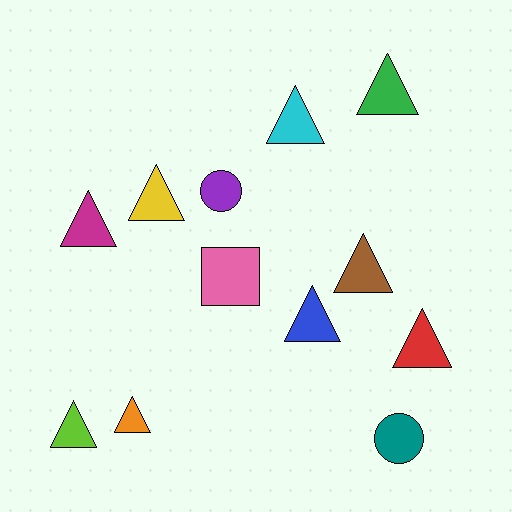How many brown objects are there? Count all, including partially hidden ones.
There is 1 brown object.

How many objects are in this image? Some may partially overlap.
There are 12 objects.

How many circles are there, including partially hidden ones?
There are 2 circles.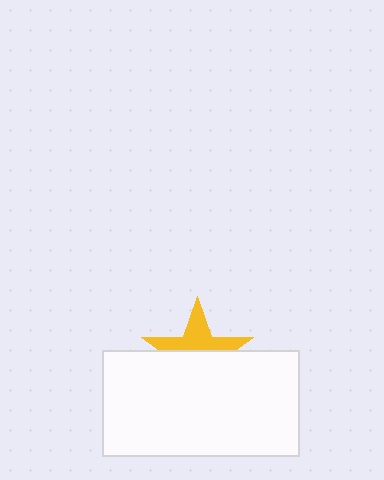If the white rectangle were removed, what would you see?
You would see the complete yellow star.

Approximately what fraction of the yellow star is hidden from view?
Roughly 56% of the yellow star is hidden behind the white rectangle.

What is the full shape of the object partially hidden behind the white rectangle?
The partially hidden object is a yellow star.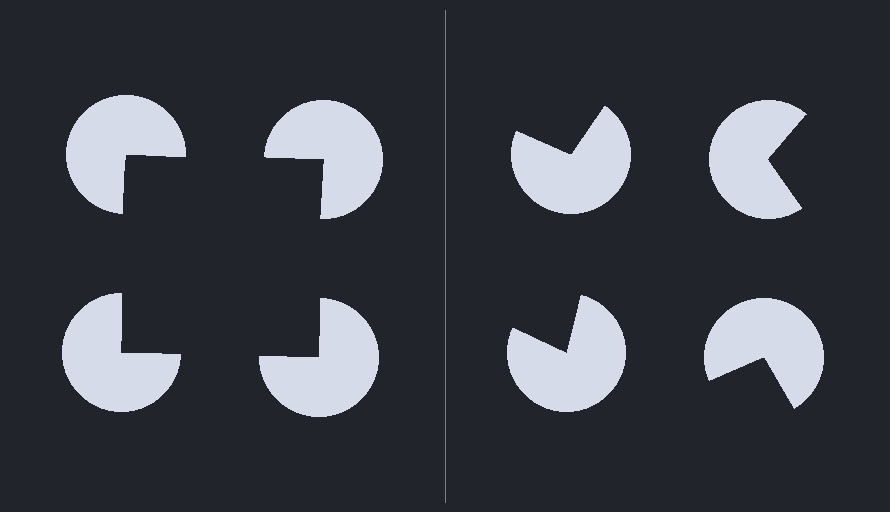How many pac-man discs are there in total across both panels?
8 — 4 on each side.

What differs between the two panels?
The pac-man discs are positioned identically on both sides; only the wedge orientations differ. On the left they align to a square; on the right they are misaligned.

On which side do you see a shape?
An illusory square appears on the left side. On the right side the wedge cuts are rotated, so no coherent shape forms.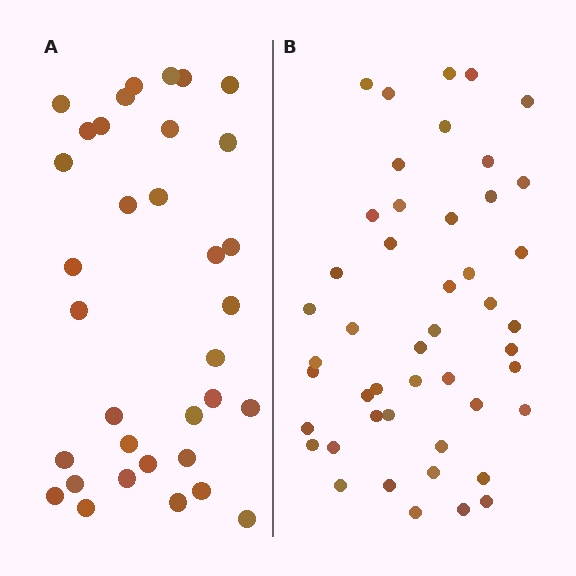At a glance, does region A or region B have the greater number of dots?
Region B (the right region) has more dots.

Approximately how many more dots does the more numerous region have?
Region B has approximately 15 more dots than region A.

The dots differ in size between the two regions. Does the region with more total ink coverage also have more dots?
No. Region A has more total ink coverage because its dots are larger, but region B actually contains more individual dots. Total area can be misleading — the number of items is what matters here.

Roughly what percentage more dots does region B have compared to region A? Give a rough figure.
About 40% more.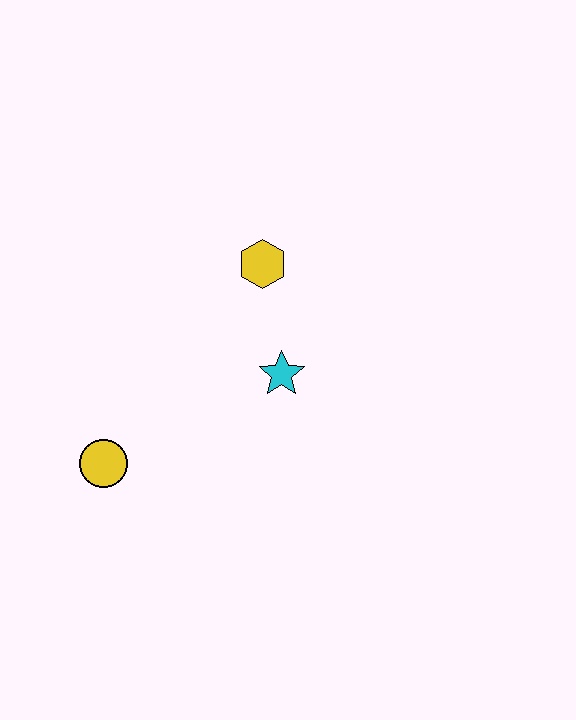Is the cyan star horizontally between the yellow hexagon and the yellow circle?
No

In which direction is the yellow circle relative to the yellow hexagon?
The yellow circle is below the yellow hexagon.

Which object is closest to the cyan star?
The yellow hexagon is closest to the cyan star.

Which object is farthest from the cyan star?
The yellow circle is farthest from the cyan star.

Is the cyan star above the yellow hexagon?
No